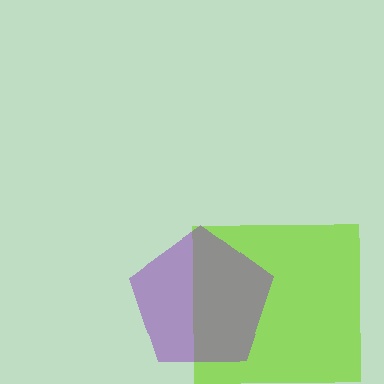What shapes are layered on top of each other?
The layered shapes are: a lime square, a purple pentagon.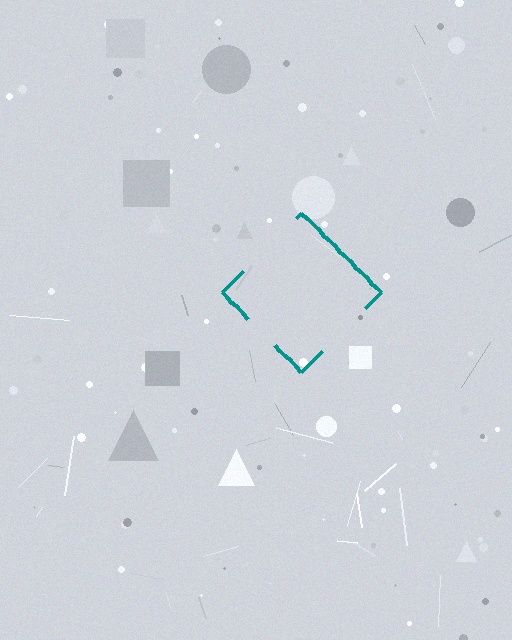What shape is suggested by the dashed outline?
The dashed outline suggests a diamond.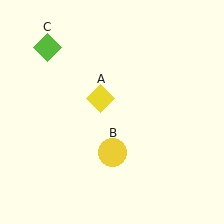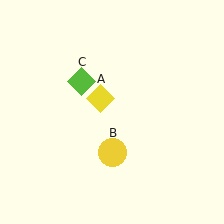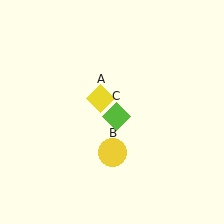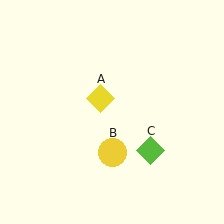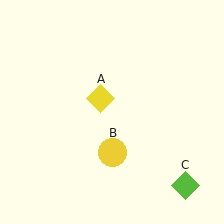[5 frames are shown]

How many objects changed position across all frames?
1 object changed position: lime diamond (object C).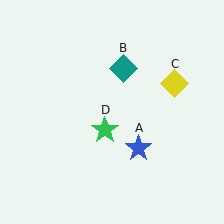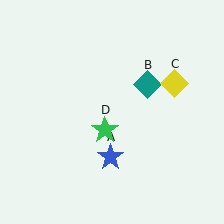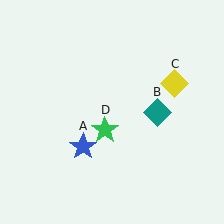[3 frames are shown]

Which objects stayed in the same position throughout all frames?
Yellow diamond (object C) and green star (object D) remained stationary.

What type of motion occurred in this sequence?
The blue star (object A), teal diamond (object B) rotated clockwise around the center of the scene.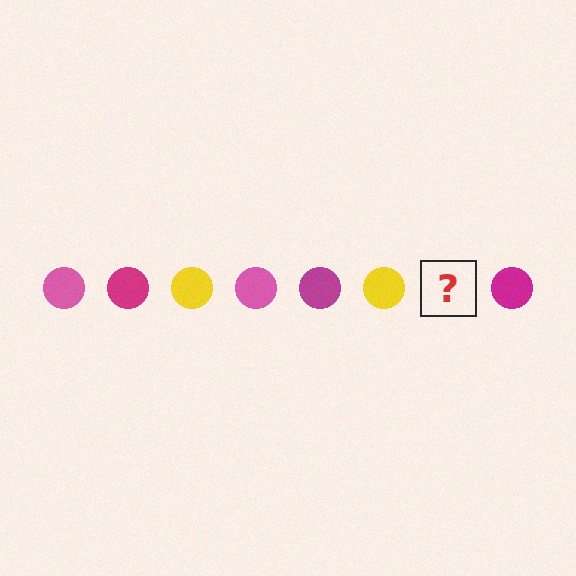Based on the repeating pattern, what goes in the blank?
The blank should be a pink circle.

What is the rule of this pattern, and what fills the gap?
The rule is that the pattern cycles through pink, magenta, yellow circles. The gap should be filled with a pink circle.